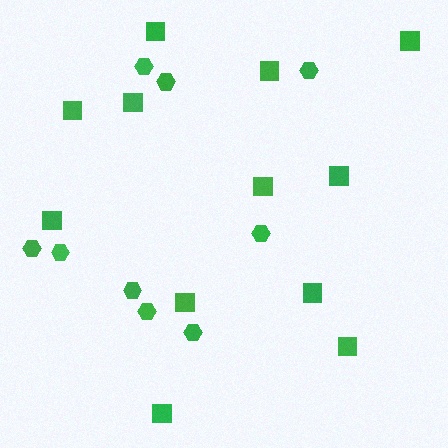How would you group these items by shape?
There are 2 groups: one group of squares (12) and one group of hexagons (9).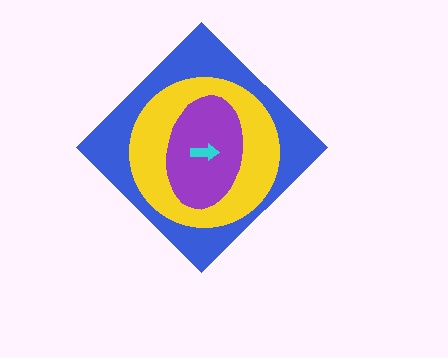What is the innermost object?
The cyan arrow.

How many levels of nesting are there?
4.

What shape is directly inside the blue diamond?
The yellow circle.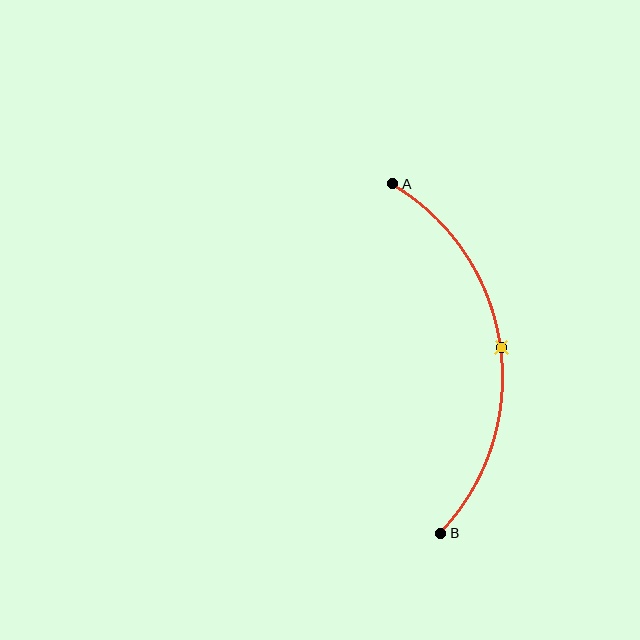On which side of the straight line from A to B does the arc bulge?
The arc bulges to the right of the straight line connecting A and B.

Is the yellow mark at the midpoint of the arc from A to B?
Yes. The yellow mark lies on the arc at equal arc-length from both A and B — it is the arc midpoint.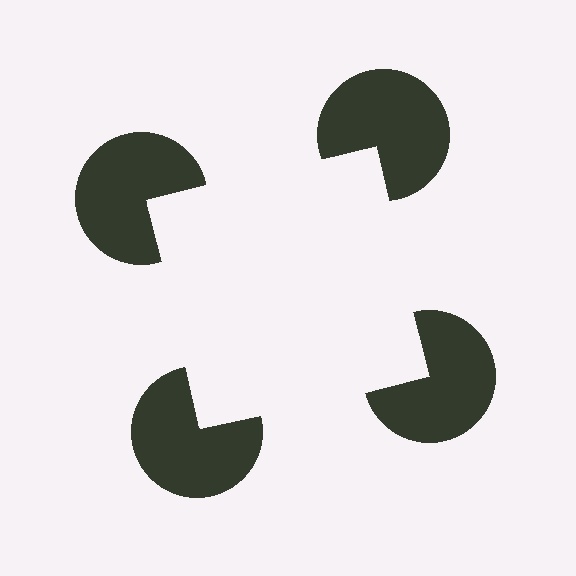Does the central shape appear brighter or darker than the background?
It typically appears slightly brighter than the background, even though no actual brightness change is drawn.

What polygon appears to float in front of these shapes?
An illusory square — its edges are inferred from the aligned wedge cuts in the pac-man discs, not physically drawn.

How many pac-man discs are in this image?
There are 4 — one at each vertex of the illusory square.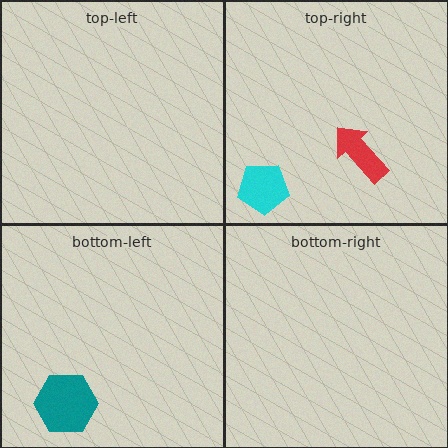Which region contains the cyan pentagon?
The top-right region.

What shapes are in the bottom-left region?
The teal hexagon.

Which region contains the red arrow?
The top-right region.